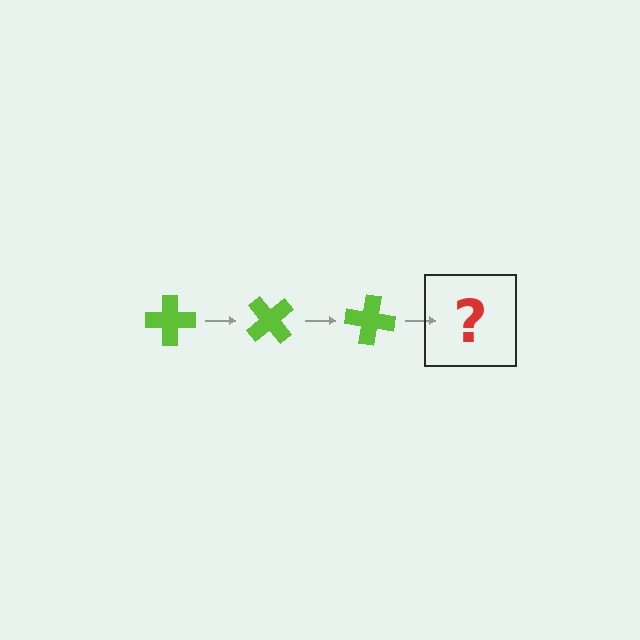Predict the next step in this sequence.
The next step is a lime cross rotated 150 degrees.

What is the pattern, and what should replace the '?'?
The pattern is that the cross rotates 50 degrees each step. The '?' should be a lime cross rotated 150 degrees.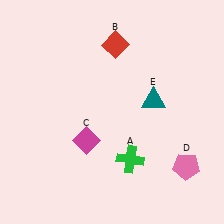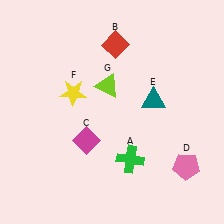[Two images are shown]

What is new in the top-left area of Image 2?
A yellow star (F) was added in the top-left area of Image 2.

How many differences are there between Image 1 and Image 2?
There are 2 differences between the two images.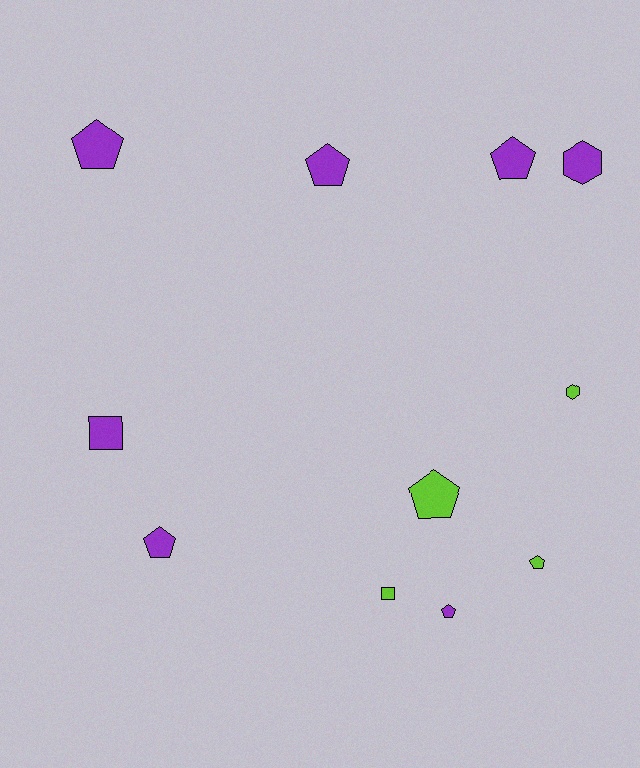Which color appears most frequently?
Purple, with 7 objects.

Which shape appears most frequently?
Pentagon, with 7 objects.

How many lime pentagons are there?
There are 2 lime pentagons.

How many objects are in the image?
There are 11 objects.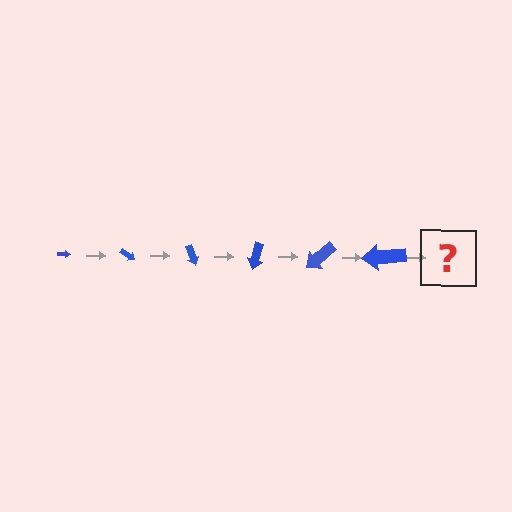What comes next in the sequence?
The next element should be an arrow, larger than the previous one and rotated 210 degrees from the start.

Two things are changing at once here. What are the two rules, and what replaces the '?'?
The two rules are that the arrow grows larger each step and it rotates 35 degrees each step. The '?' should be an arrow, larger than the previous one and rotated 210 degrees from the start.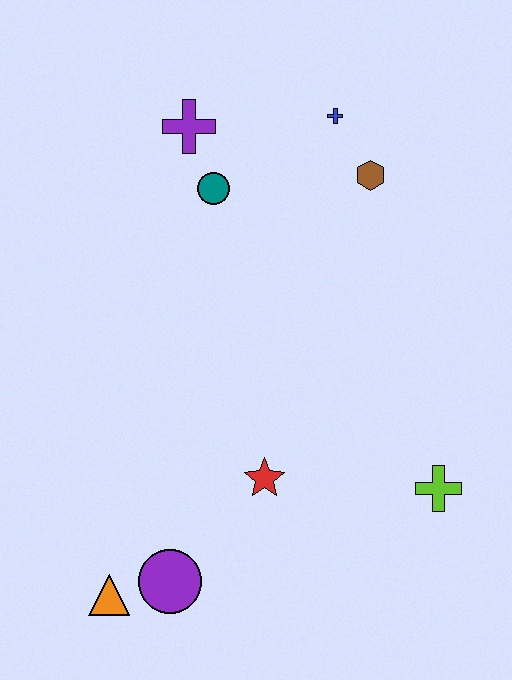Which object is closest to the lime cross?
The red star is closest to the lime cross.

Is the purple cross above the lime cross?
Yes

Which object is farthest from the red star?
The blue cross is farthest from the red star.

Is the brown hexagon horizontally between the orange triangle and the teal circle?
No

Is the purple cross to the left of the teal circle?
Yes